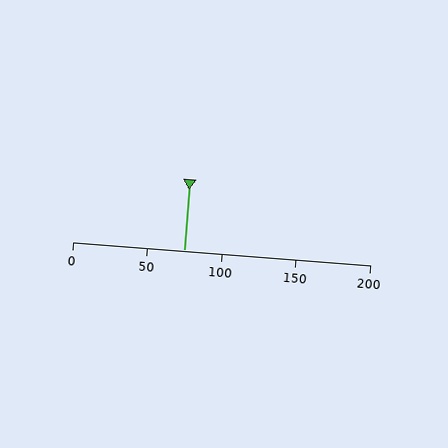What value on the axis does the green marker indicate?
The marker indicates approximately 75.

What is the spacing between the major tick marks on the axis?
The major ticks are spaced 50 apart.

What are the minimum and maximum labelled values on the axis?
The axis runs from 0 to 200.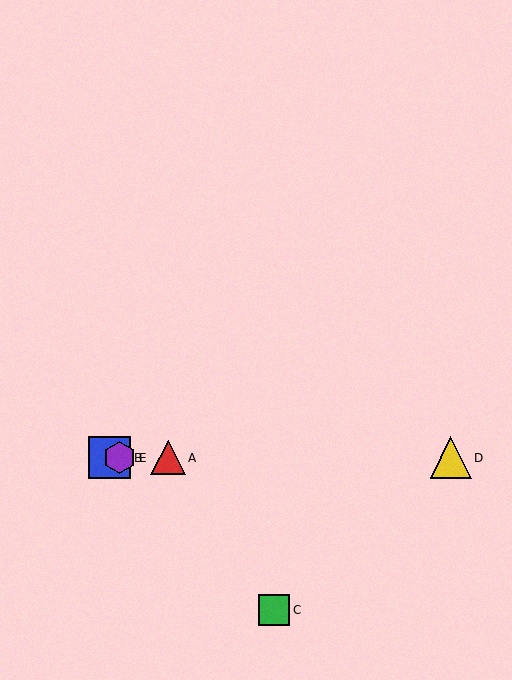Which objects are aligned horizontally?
Objects A, B, D, E are aligned horizontally.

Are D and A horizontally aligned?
Yes, both are at y≈458.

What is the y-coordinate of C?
Object C is at y≈610.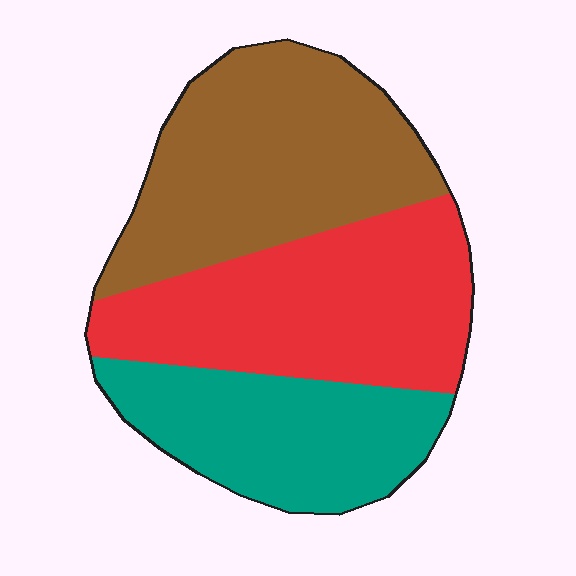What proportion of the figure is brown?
Brown covers 37% of the figure.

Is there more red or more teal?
Red.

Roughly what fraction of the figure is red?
Red covers around 35% of the figure.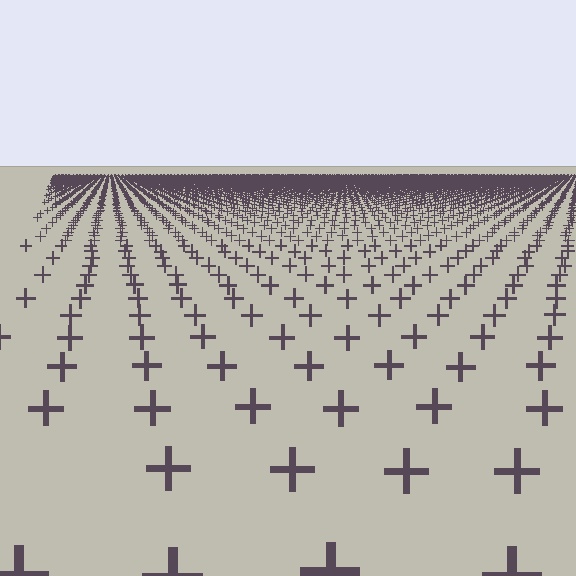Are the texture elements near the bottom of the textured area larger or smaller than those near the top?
Larger. Near the bottom, elements are closer to the viewer and appear at a bigger on-screen size.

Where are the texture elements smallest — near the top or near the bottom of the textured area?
Near the top.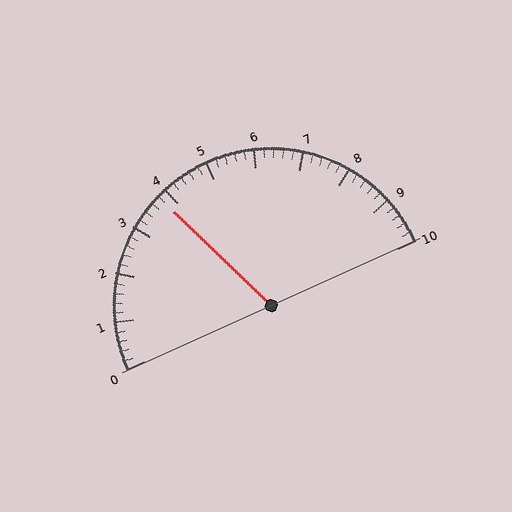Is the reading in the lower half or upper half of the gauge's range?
The reading is in the lower half of the range (0 to 10).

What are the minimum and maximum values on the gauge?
The gauge ranges from 0 to 10.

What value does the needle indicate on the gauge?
The needle indicates approximately 3.8.